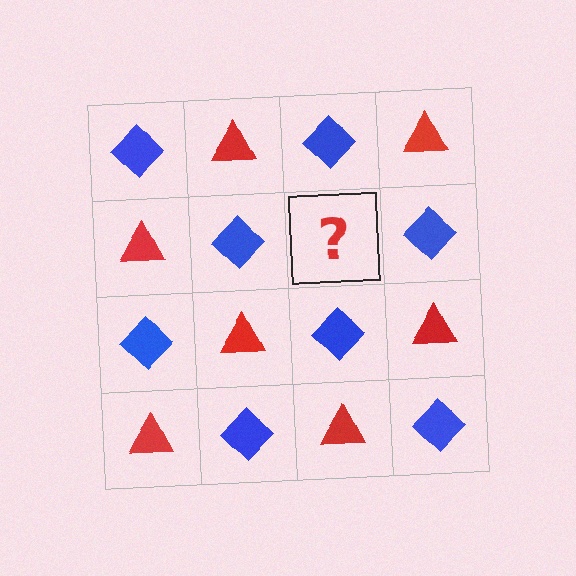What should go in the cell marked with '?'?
The missing cell should contain a red triangle.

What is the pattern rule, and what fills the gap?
The rule is that it alternates blue diamond and red triangle in a checkerboard pattern. The gap should be filled with a red triangle.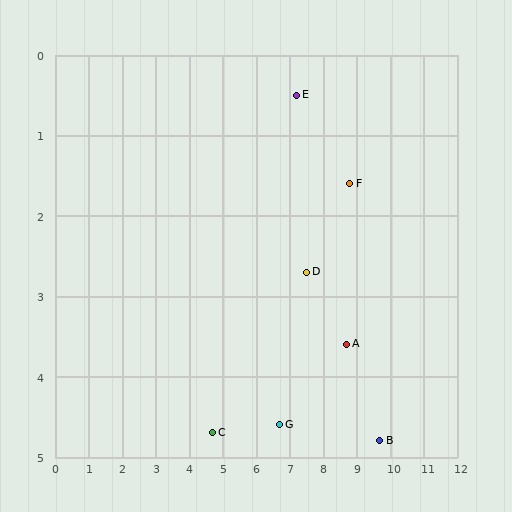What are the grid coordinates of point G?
Point G is at approximately (6.7, 4.6).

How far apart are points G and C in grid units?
Points G and C are about 2.0 grid units apart.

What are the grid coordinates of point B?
Point B is at approximately (9.7, 4.8).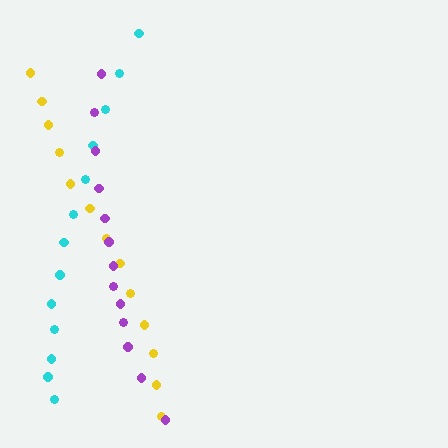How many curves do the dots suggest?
There are 3 distinct paths.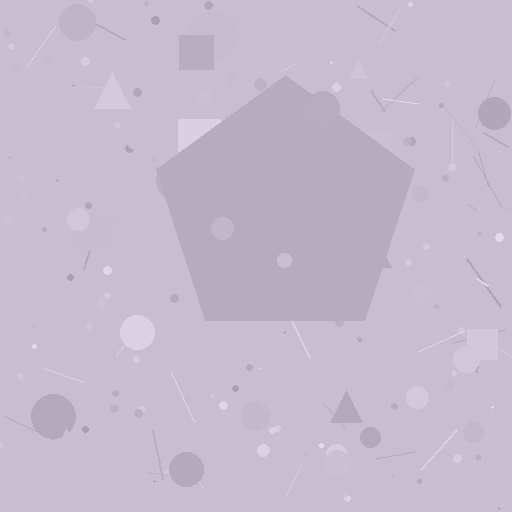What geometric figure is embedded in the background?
A pentagon is embedded in the background.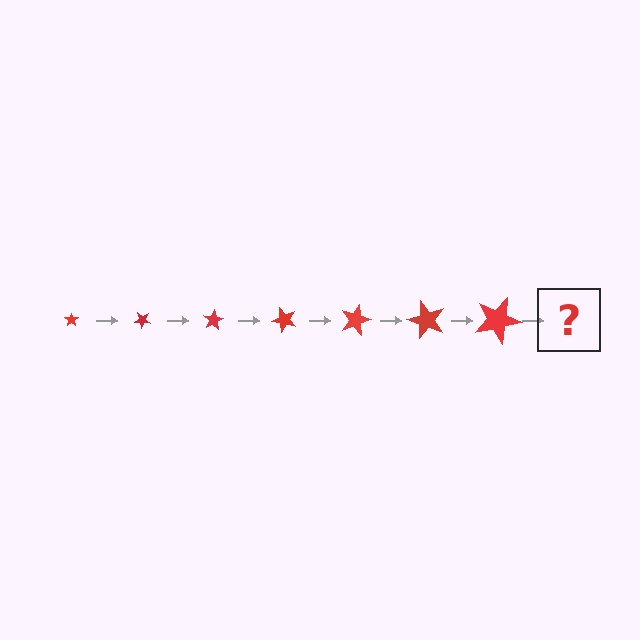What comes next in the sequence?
The next element should be a star, larger than the previous one and rotated 280 degrees from the start.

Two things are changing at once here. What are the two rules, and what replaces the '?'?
The two rules are that the star grows larger each step and it rotates 40 degrees each step. The '?' should be a star, larger than the previous one and rotated 280 degrees from the start.